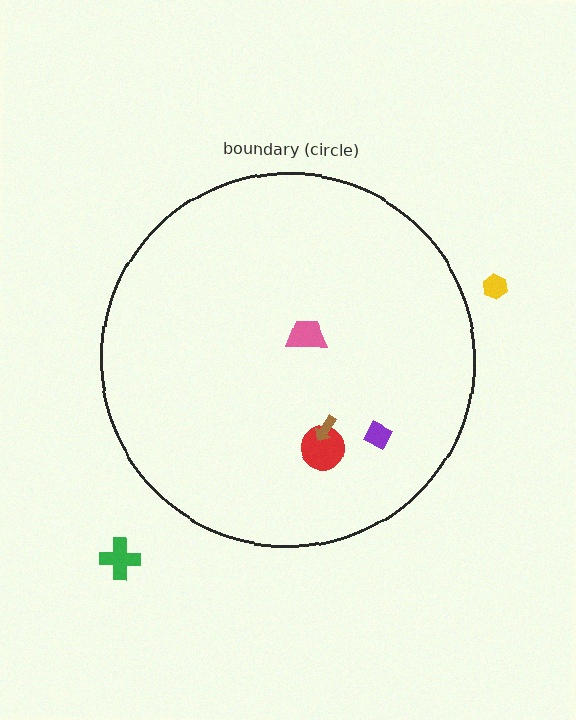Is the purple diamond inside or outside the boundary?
Inside.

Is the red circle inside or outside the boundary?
Inside.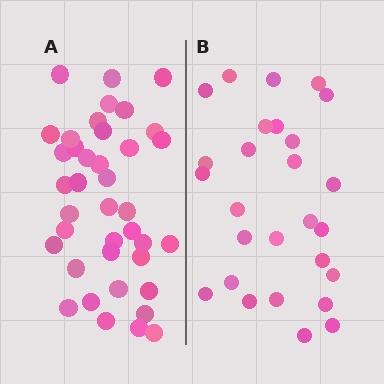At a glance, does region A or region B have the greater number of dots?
Region A (the left region) has more dots.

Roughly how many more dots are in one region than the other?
Region A has roughly 12 or so more dots than region B.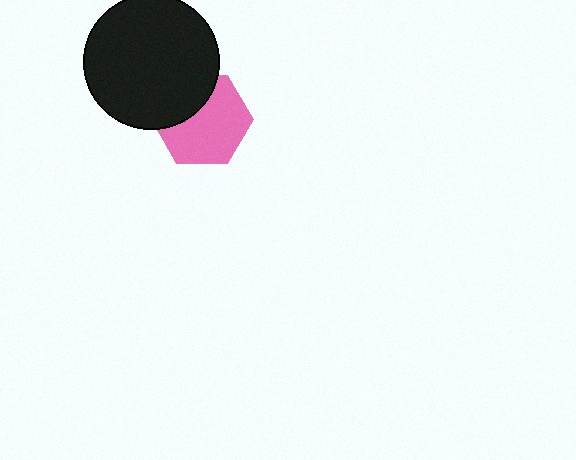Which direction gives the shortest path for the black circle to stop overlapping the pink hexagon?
Moving toward the upper-left gives the shortest separation.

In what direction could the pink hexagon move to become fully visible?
The pink hexagon could move toward the lower-right. That would shift it out from behind the black circle entirely.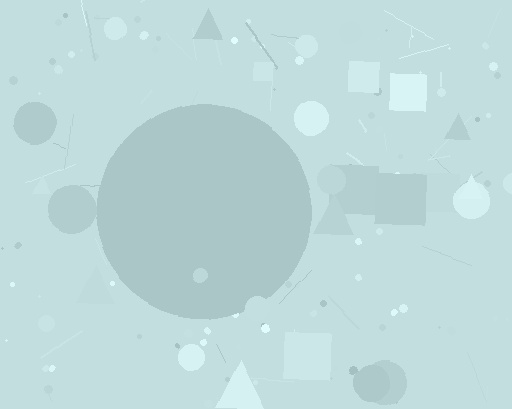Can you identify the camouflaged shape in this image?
The camouflaged shape is a circle.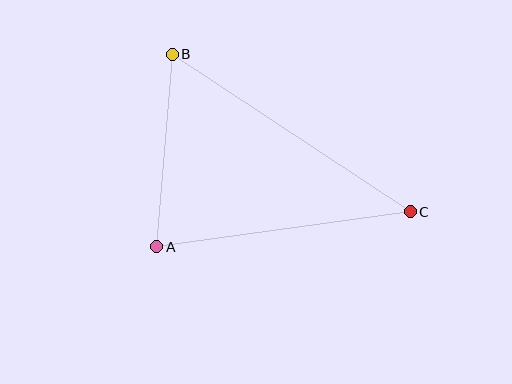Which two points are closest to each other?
Points A and B are closest to each other.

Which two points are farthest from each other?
Points B and C are farthest from each other.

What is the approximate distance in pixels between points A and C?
The distance between A and C is approximately 256 pixels.